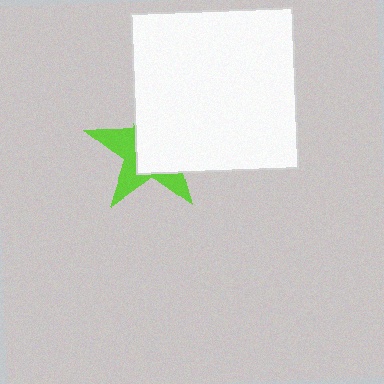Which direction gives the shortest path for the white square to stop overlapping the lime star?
Moving toward the upper-right gives the shortest separation.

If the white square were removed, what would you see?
You would see the complete lime star.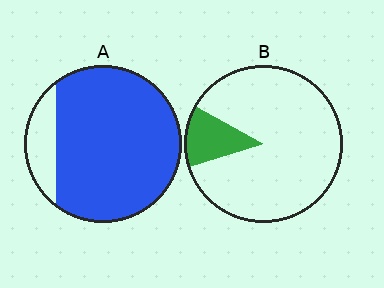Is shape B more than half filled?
No.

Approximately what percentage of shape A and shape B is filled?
A is approximately 85% and B is approximately 15%.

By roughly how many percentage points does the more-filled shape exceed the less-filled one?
By roughly 75 percentage points (A over B).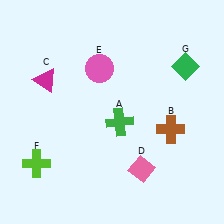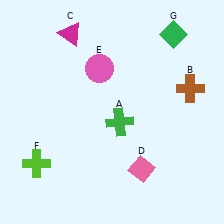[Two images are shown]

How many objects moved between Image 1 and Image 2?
3 objects moved between the two images.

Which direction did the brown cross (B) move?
The brown cross (B) moved up.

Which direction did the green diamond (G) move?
The green diamond (G) moved up.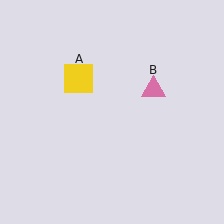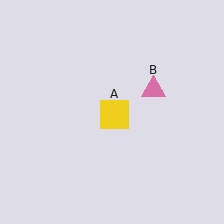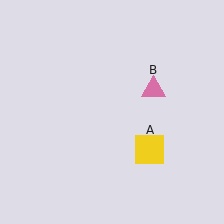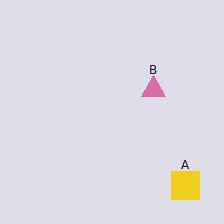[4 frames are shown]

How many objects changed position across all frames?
1 object changed position: yellow square (object A).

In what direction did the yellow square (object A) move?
The yellow square (object A) moved down and to the right.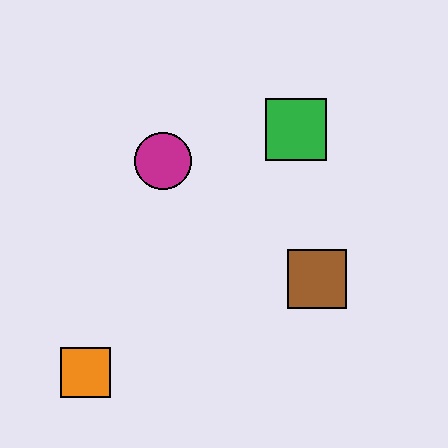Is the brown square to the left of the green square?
No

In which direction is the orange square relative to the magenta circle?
The orange square is below the magenta circle.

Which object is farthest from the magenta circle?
The orange square is farthest from the magenta circle.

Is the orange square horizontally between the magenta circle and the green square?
No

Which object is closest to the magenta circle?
The green square is closest to the magenta circle.